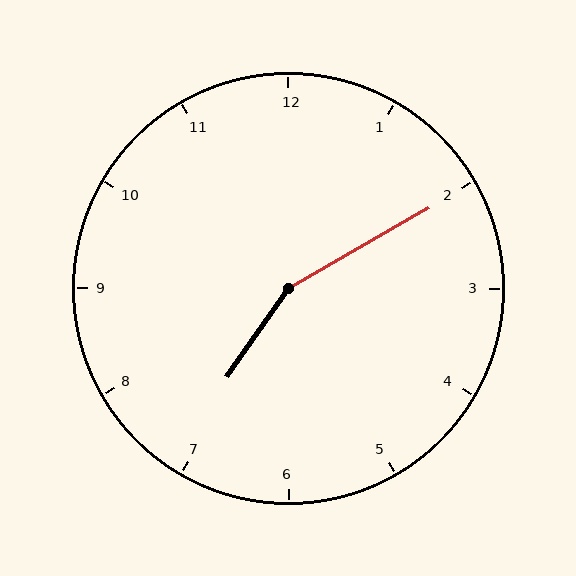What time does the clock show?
7:10.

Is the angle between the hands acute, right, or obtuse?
It is obtuse.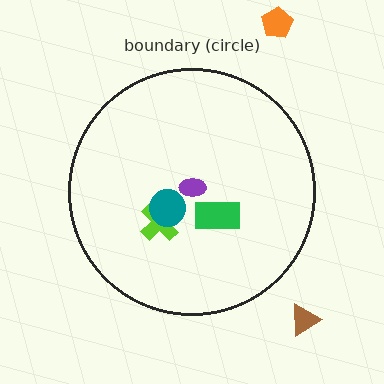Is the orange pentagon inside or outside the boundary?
Outside.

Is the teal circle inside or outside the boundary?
Inside.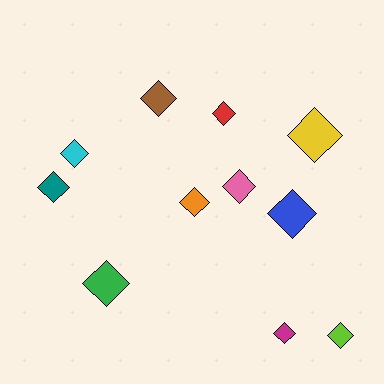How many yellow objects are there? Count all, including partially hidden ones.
There is 1 yellow object.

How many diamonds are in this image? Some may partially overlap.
There are 11 diamonds.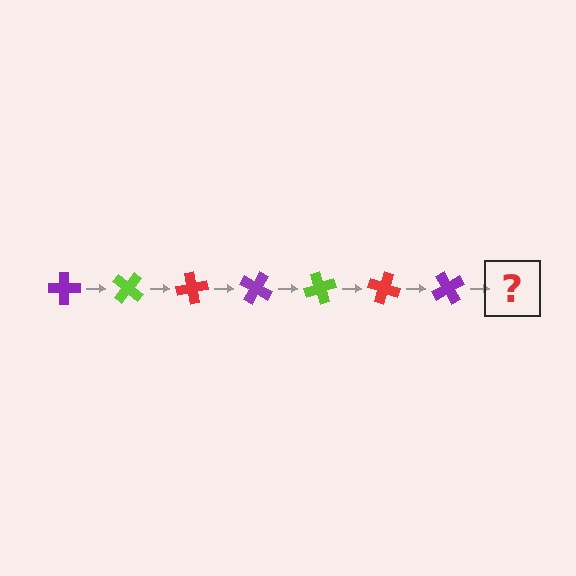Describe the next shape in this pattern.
It should be a lime cross, rotated 280 degrees from the start.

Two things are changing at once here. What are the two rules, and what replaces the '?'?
The two rules are that it rotates 40 degrees each step and the color cycles through purple, lime, and red. The '?' should be a lime cross, rotated 280 degrees from the start.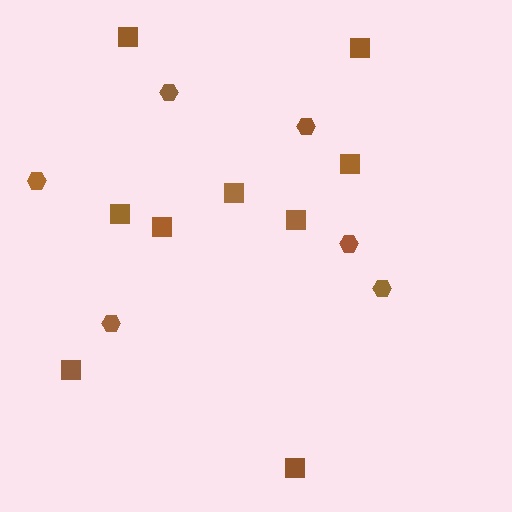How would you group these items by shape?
There are 2 groups: one group of squares (9) and one group of hexagons (6).